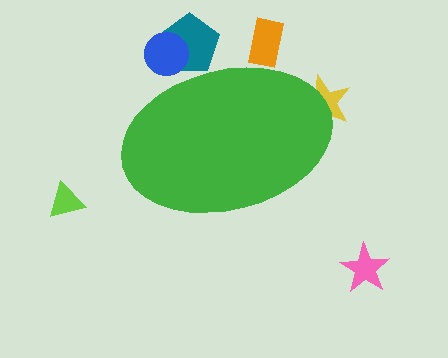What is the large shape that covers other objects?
A green ellipse.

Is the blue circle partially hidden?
Yes, the blue circle is partially hidden behind the green ellipse.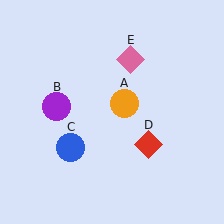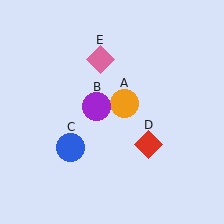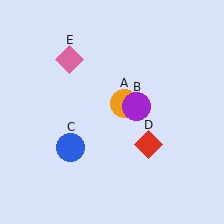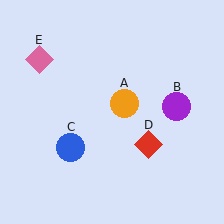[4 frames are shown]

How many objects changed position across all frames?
2 objects changed position: purple circle (object B), pink diamond (object E).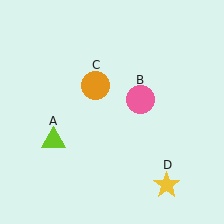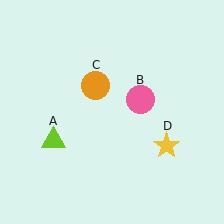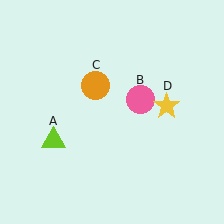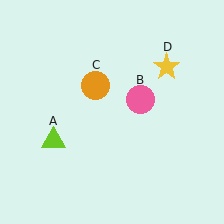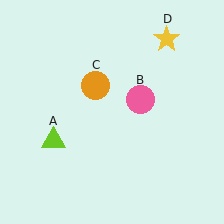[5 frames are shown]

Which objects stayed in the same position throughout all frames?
Lime triangle (object A) and pink circle (object B) and orange circle (object C) remained stationary.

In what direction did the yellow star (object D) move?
The yellow star (object D) moved up.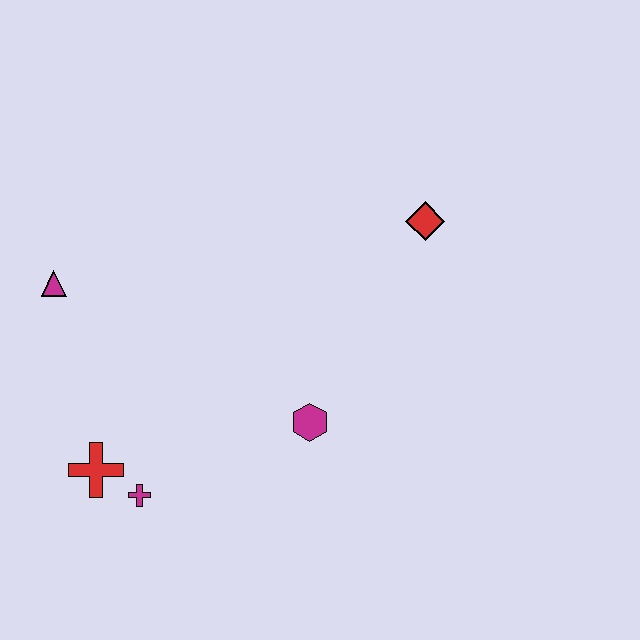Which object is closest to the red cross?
The magenta cross is closest to the red cross.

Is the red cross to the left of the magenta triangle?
No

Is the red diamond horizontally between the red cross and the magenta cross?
No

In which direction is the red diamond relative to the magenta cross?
The red diamond is to the right of the magenta cross.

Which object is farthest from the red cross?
The red diamond is farthest from the red cross.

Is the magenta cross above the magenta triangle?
No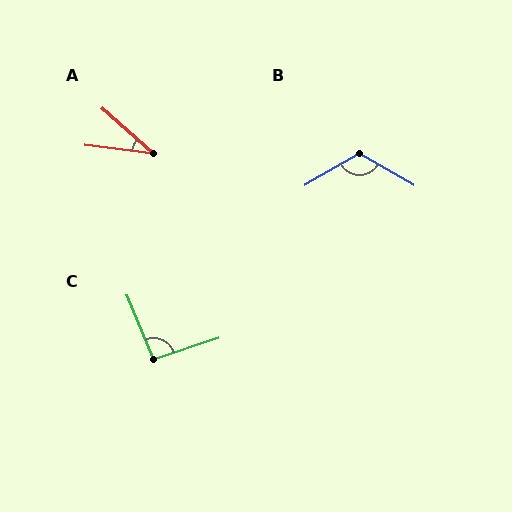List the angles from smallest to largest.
A (35°), C (94°), B (120°).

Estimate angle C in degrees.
Approximately 94 degrees.